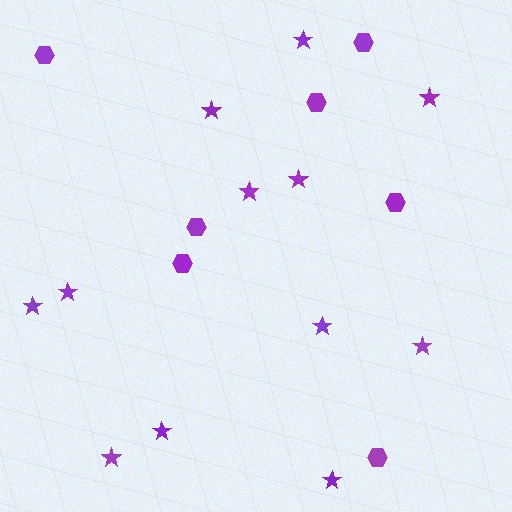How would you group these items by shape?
There are 2 groups: one group of hexagons (7) and one group of stars (12).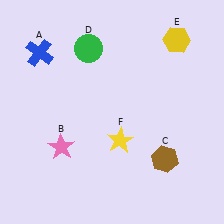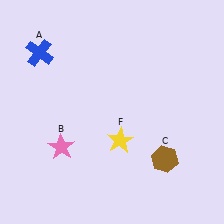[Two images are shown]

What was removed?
The green circle (D), the yellow hexagon (E) were removed in Image 2.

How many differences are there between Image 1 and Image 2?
There are 2 differences between the two images.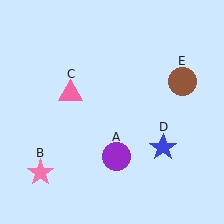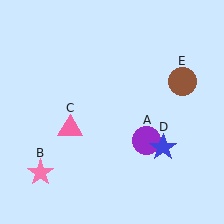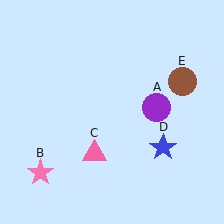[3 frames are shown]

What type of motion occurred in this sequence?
The purple circle (object A), pink triangle (object C) rotated counterclockwise around the center of the scene.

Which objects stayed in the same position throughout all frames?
Pink star (object B) and blue star (object D) and brown circle (object E) remained stationary.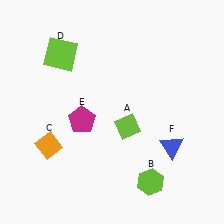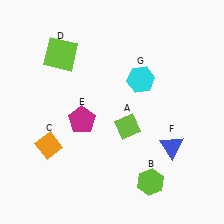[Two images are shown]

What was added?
A cyan hexagon (G) was added in Image 2.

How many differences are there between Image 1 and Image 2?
There is 1 difference between the two images.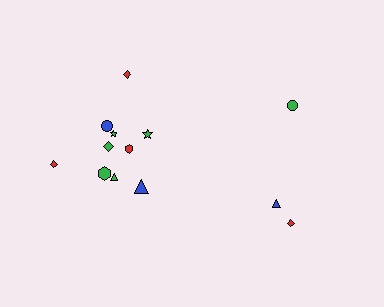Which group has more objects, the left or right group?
The left group.